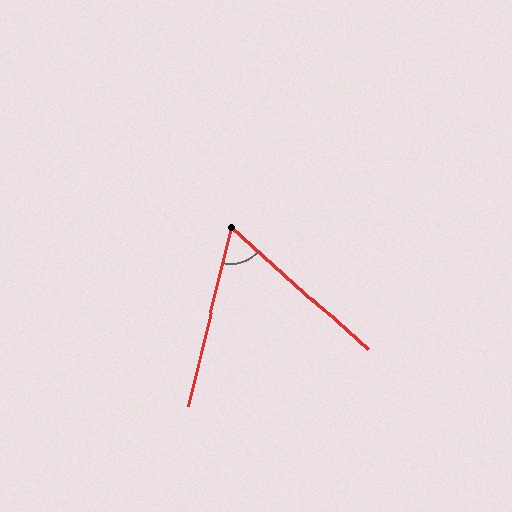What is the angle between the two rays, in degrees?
Approximately 62 degrees.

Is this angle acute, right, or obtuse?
It is acute.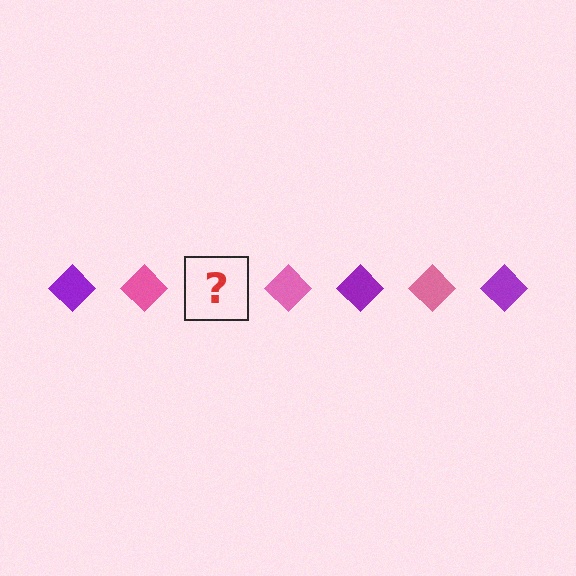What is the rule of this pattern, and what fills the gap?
The rule is that the pattern cycles through purple, pink diamonds. The gap should be filled with a purple diamond.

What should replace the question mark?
The question mark should be replaced with a purple diamond.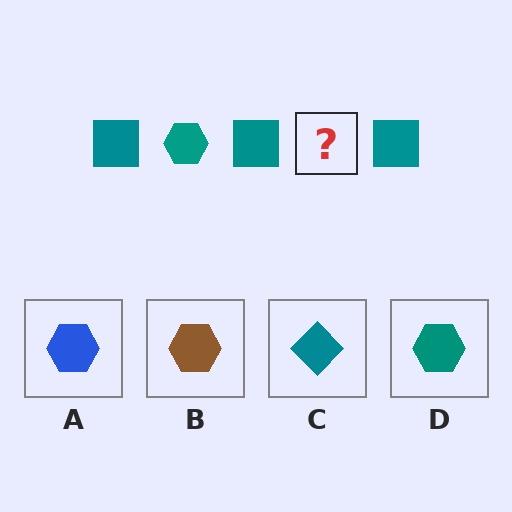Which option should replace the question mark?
Option D.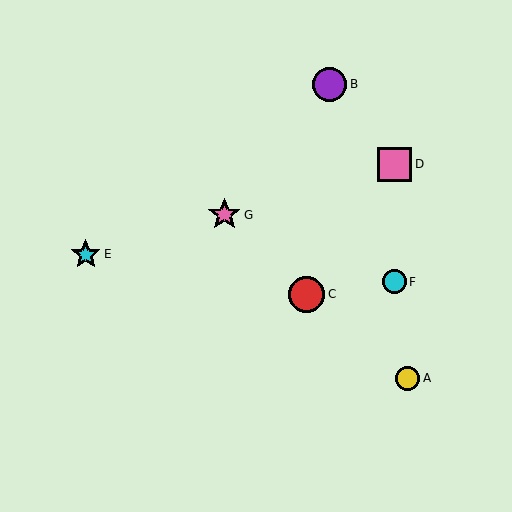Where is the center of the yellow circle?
The center of the yellow circle is at (408, 378).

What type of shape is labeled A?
Shape A is a yellow circle.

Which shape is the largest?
The red circle (labeled C) is the largest.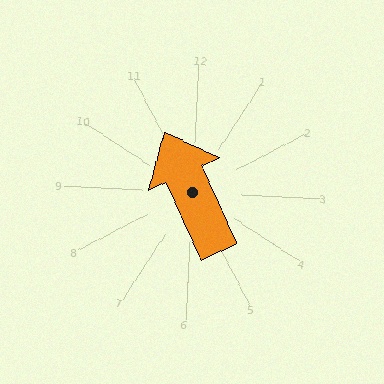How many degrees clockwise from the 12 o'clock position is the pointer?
Approximately 332 degrees.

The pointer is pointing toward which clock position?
Roughly 11 o'clock.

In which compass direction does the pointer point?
Northwest.